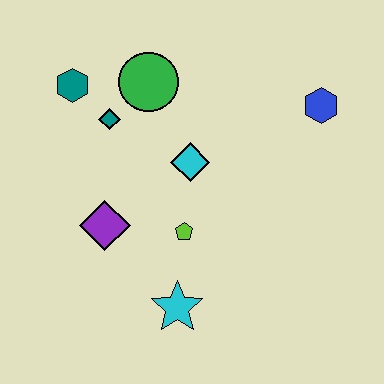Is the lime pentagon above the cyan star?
Yes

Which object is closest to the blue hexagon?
The cyan diamond is closest to the blue hexagon.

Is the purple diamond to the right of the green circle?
No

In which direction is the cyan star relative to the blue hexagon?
The cyan star is below the blue hexagon.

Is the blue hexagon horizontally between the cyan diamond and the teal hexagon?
No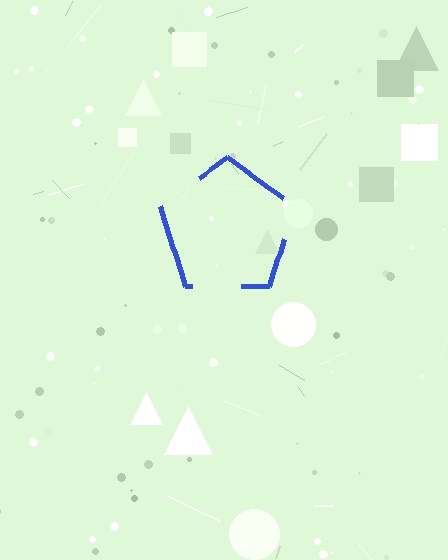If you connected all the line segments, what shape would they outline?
They would outline a pentagon.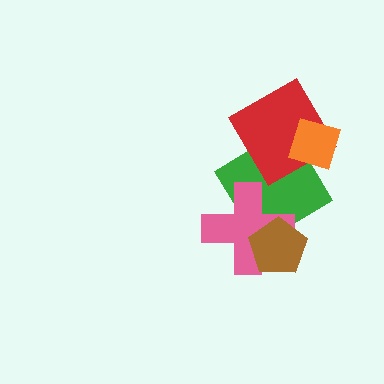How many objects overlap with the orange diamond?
2 objects overlap with the orange diamond.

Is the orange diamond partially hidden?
No, no other shape covers it.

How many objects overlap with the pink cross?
2 objects overlap with the pink cross.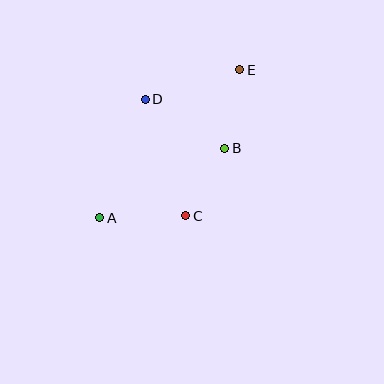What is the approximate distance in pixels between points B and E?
The distance between B and E is approximately 80 pixels.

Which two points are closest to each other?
Points B and C are closest to each other.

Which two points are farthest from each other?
Points A and E are farthest from each other.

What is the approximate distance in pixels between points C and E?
The distance between C and E is approximately 156 pixels.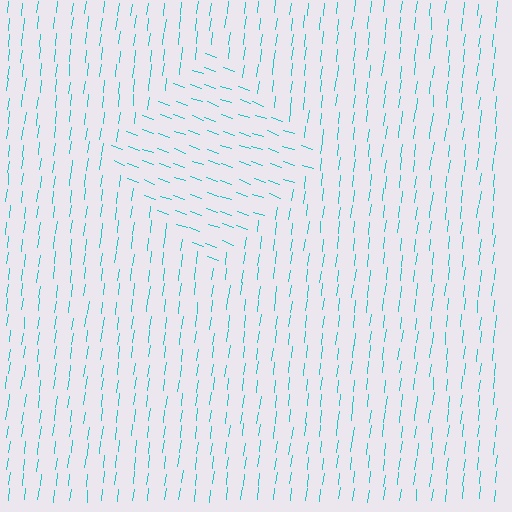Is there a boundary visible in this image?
Yes, there is a texture boundary formed by a change in line orientation.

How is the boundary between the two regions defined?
The boundary is defined purely by a change in line orientation (approximately 78 degrees difference). All lines are the same color and thickness.